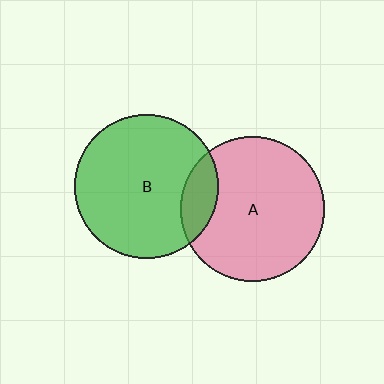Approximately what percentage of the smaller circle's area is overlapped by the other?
Approximately 15%.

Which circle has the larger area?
Circle A (pink).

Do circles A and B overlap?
Yes.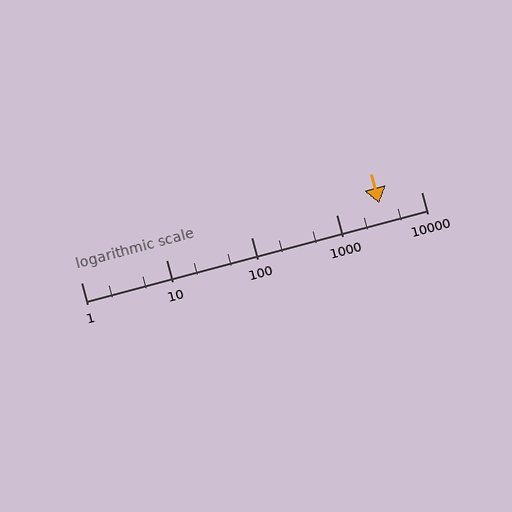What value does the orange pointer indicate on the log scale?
The pointer indicates approximately 3200.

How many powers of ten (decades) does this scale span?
The scale spans 4 decades, from 1 to 10000.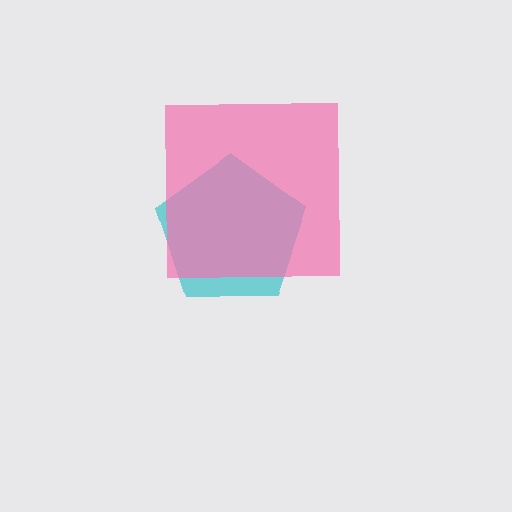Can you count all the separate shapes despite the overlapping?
Yes, there are 2 separate shapes.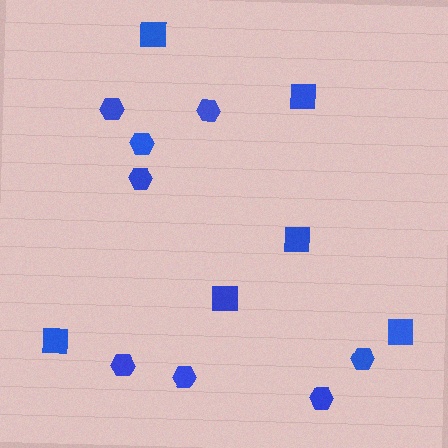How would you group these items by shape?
There are 2 groups: one group of hexagons (8) and one group of squares (6).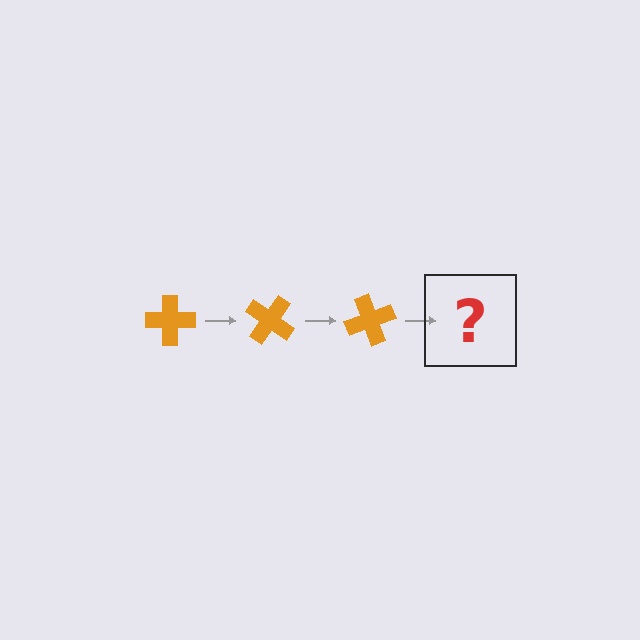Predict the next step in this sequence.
The next step is an orange cross rotated 105 degrees.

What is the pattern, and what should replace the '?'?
The pattern is that the cross rotates 35 degrees each step. The '?' should be an orange cross rotated 105 degrees.